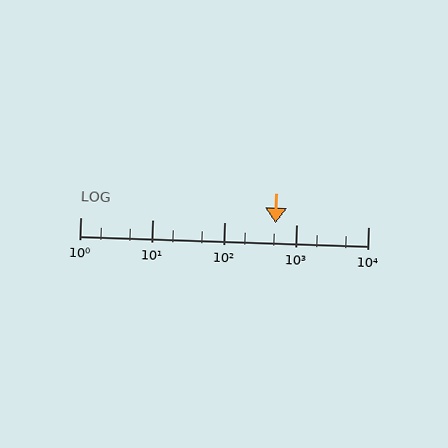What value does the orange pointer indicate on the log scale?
The pointer indicates approximately 520.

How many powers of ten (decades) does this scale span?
The scale spans 4 decades, from 1 to 10000.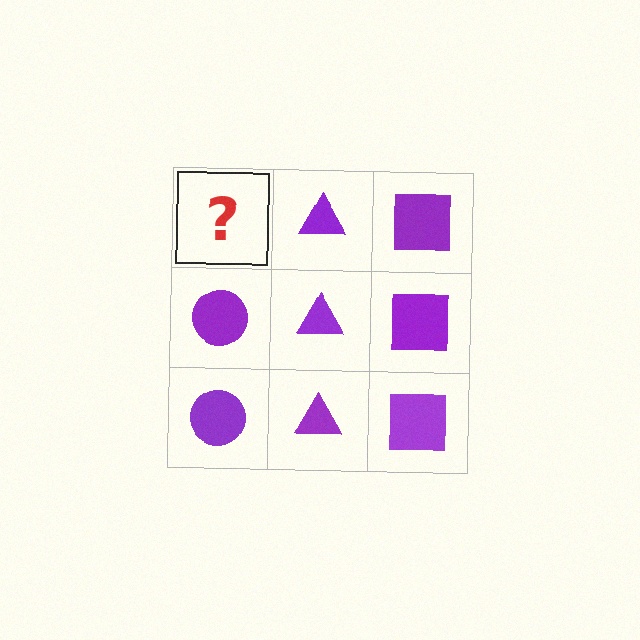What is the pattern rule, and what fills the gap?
The rule is that each column has a consistent shape. The gap should be filled with a purple circle.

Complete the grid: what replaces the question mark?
The question mark should be replaced with a purple circle.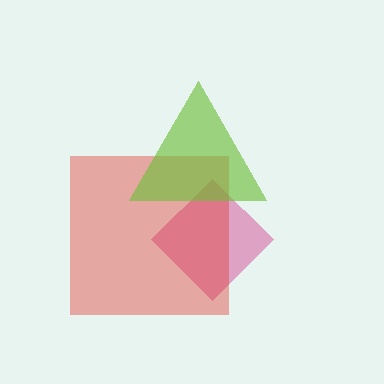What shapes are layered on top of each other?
The layered shapes are: a magenta diamond, a red square, a lime triangle.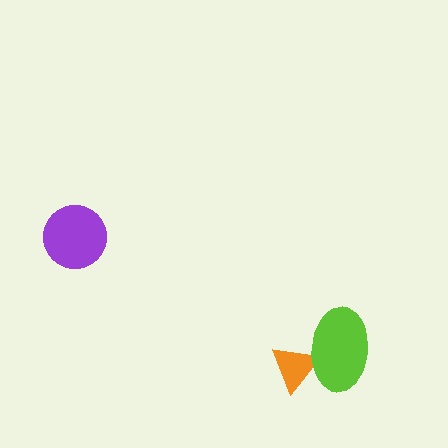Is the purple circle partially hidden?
No, no other shape covers it.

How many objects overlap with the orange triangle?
1 object overlaps with the orange triangle.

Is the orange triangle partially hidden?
Yes, it is partially covered by another shape.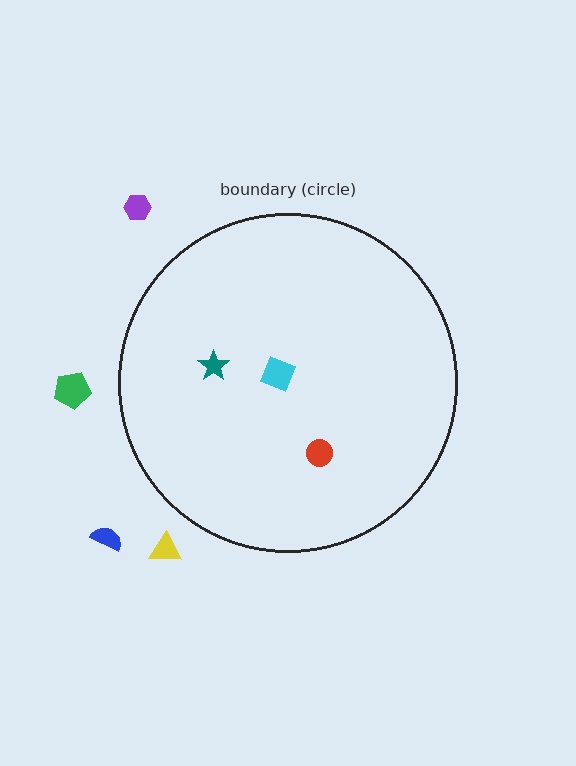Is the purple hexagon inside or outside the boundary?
Outside.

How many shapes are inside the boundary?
3 inside, 4 outside.